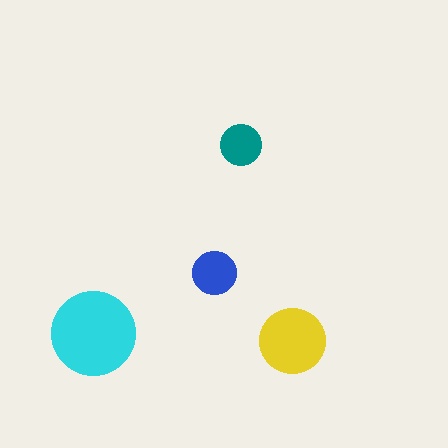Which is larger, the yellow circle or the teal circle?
The yellow one.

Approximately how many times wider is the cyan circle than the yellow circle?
About 1.5 times wider.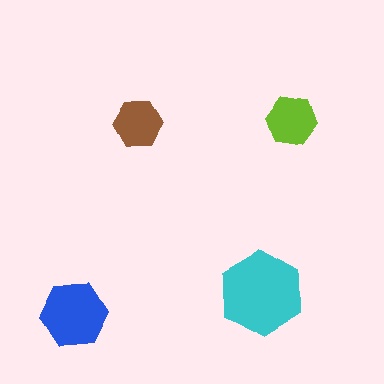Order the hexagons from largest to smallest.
the cyan one, the blue one, the lime one, the brown one.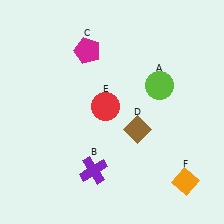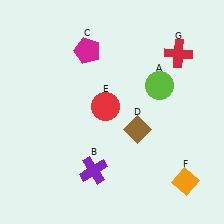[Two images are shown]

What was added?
A red cross (G) was added in Image 2.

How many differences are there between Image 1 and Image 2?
There is 1 difference between the two images.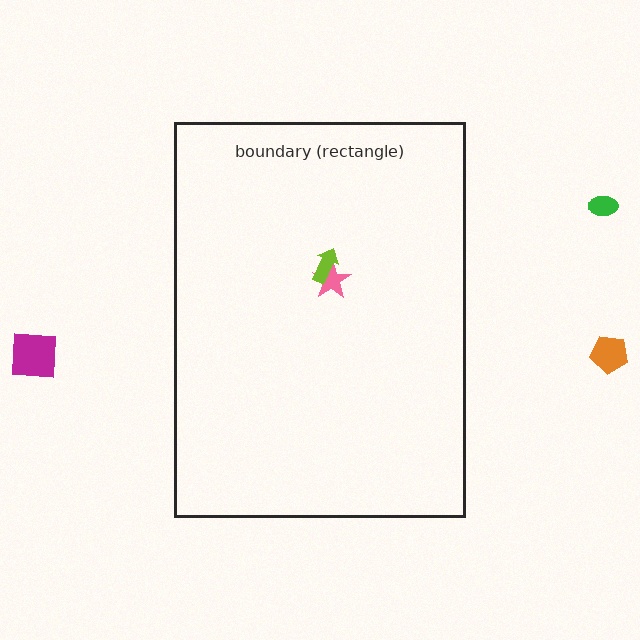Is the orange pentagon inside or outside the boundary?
Outside.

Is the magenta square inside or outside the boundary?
Outside.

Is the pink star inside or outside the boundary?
Inside.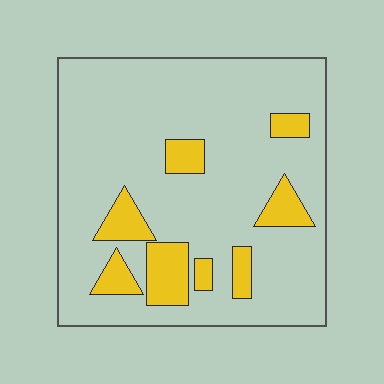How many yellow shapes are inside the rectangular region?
8.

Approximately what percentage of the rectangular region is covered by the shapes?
Approximately 15%.